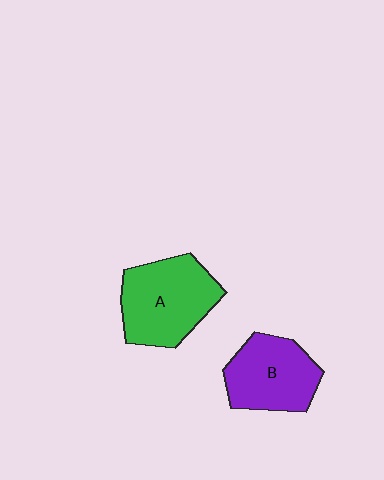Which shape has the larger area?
Shape A (green).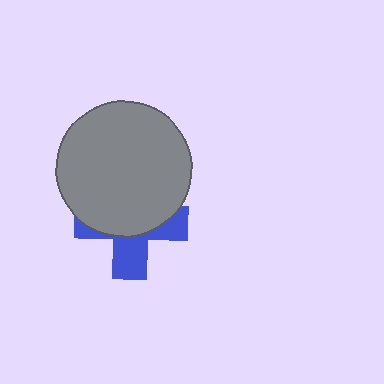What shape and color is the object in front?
The object in front is a gray circle.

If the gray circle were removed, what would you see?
You would see the complete blue cross.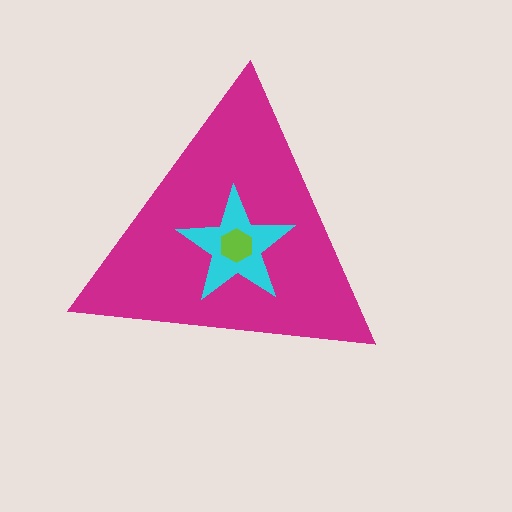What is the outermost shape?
The magenta triangle.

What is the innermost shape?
The lime hexagon.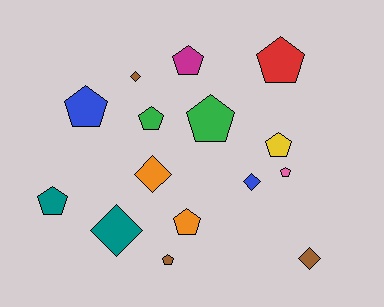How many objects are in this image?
There are 15 objects.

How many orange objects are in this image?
There are 2 orange objects.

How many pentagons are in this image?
There are 10 pentagons.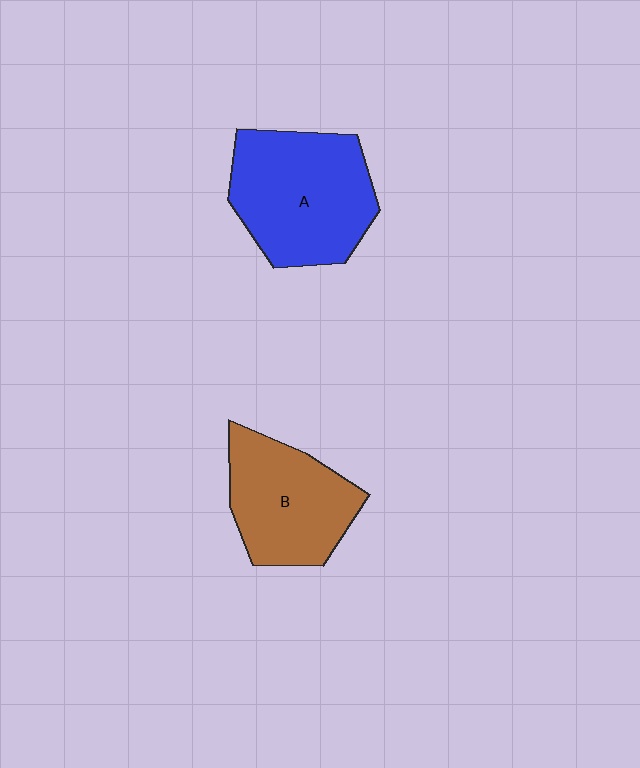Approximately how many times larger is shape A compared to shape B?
Approximately 1.2 times.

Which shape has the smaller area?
Shape B (brown).